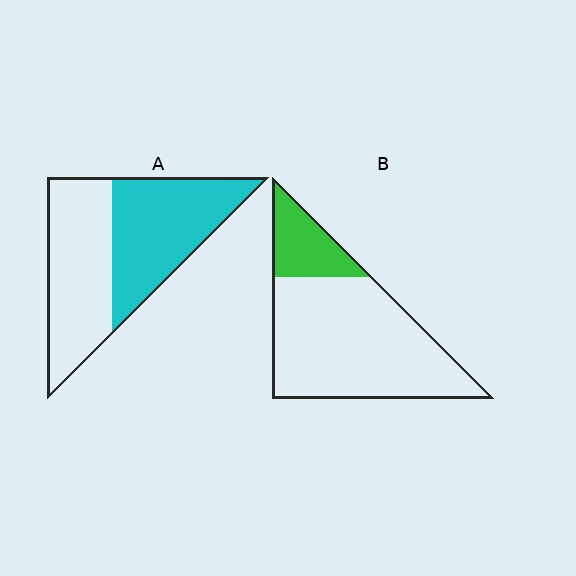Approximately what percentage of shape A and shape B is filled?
A is approximately 50% and B is approximately 20%.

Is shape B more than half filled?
No.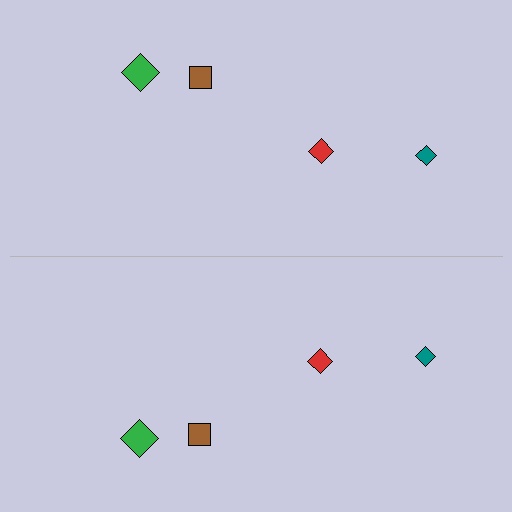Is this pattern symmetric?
Yes, this pattern has bilateral (reflection) symmetry.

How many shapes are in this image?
There are 8 shapes in this image.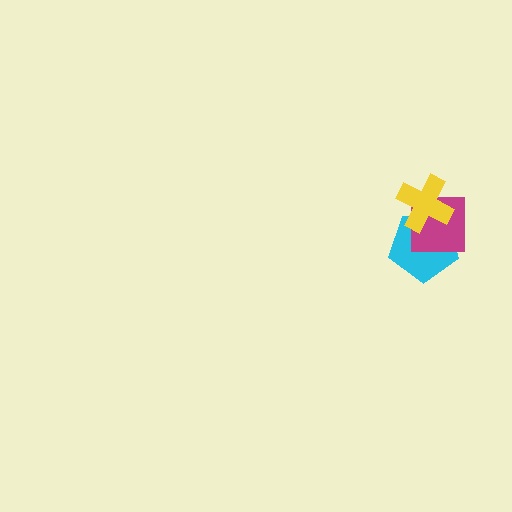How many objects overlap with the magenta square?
2 objects overlap with the magenta square.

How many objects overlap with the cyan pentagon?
2 objects overlap with the cyan pentagon.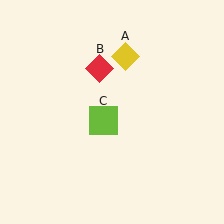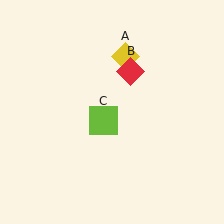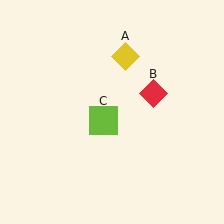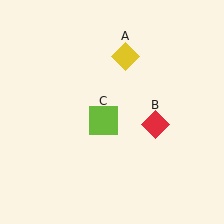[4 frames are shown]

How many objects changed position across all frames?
1 object changed position: red diamond (object B).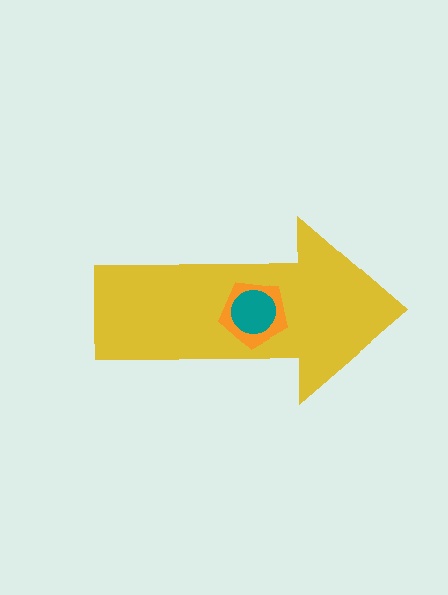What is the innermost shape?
The teal circle.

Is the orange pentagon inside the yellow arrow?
Yes.